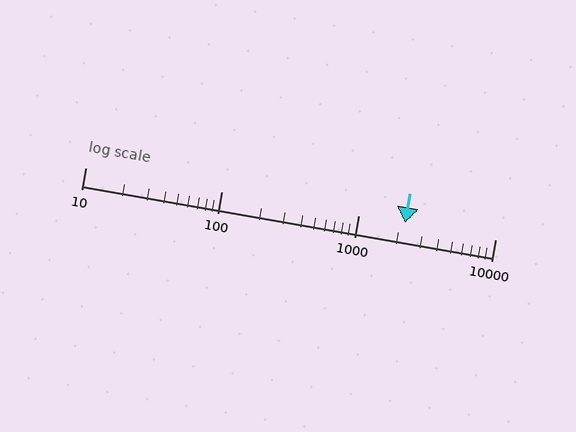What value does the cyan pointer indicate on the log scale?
The pointer indicates approximately 2200.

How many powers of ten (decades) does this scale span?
The scale spans 3 decades, from 10 to 10000.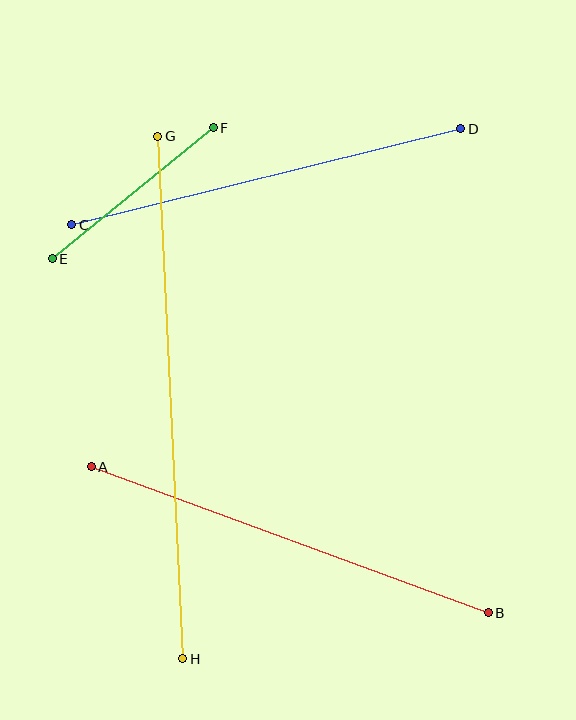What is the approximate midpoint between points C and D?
The midpoint is at approximately (266, 177) pixels.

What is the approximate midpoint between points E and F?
The midpoint is at approximately (133, 193) pixels.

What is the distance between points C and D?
The distance is approximately 401 pixels.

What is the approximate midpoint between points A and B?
The midpoint is at approximately (290, 540) pixels.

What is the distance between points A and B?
The distance is approximately 423 pixels.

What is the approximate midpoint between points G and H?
The midpoint is at approximately (170, 397) pixels.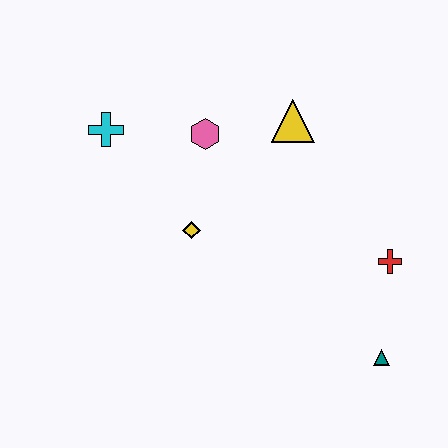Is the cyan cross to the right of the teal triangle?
No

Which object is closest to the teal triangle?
The red cross is closest to the teal triangle.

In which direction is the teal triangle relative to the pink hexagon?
The teal triangle is below the pink hexagon.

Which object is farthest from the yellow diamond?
The teal triangle is farthest from the yellow diamond.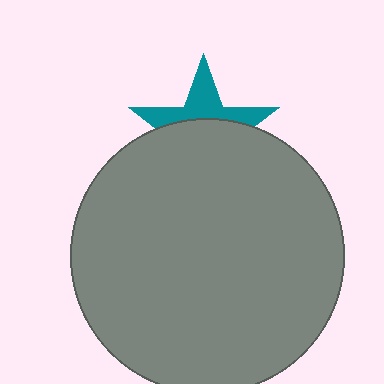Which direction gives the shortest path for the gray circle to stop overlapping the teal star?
Moving down gives the shortest separation.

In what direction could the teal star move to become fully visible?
The teal star could move up. That would shift it out from behind the gray circle entirely.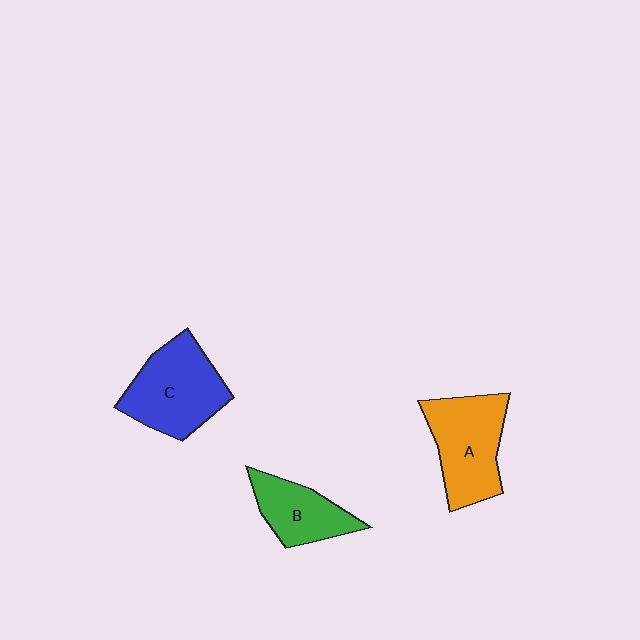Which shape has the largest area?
Shape C (blue).